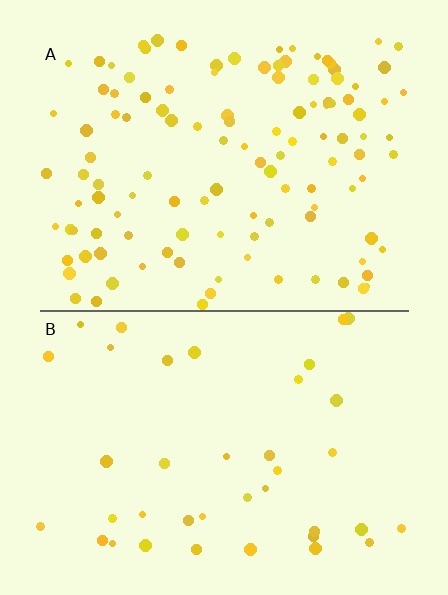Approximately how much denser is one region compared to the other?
Approximately 3.0× — region A over region B.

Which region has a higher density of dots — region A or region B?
A (the top).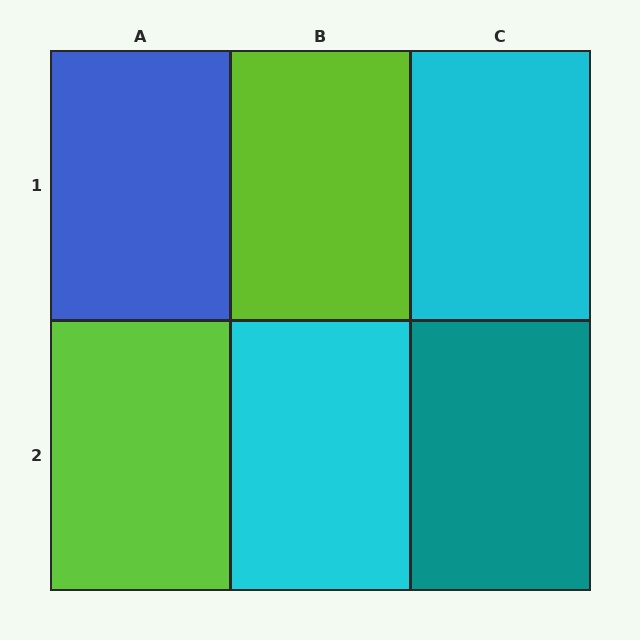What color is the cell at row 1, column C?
Cyan.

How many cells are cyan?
2 cells are cyan.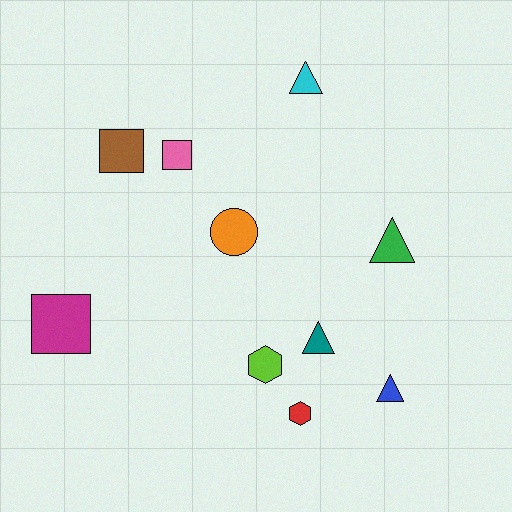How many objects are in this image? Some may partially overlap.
There are 10 objects.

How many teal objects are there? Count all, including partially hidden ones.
There is 1 teal object.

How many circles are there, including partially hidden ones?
There is 1 circle.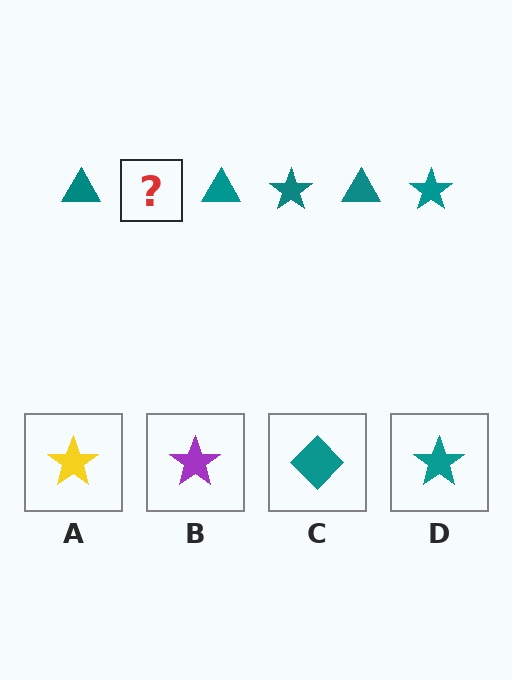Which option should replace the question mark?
Option D.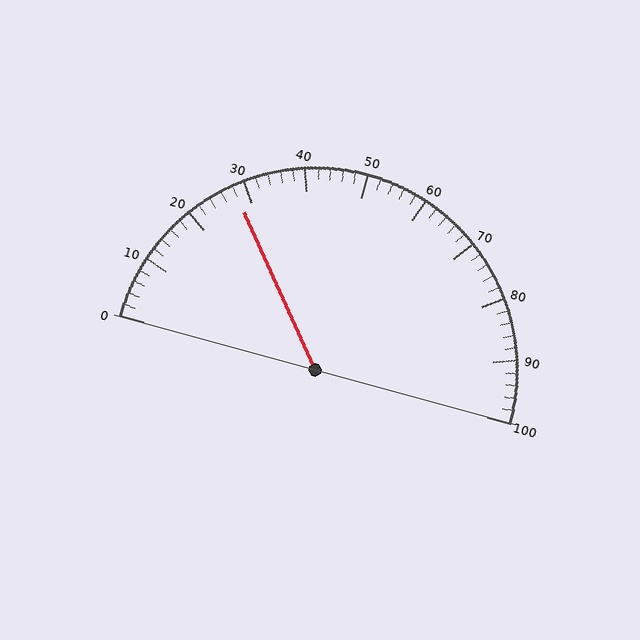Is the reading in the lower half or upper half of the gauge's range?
The reading is in the lower half of the range (0 to 100).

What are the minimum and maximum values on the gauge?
The gauge ranges from 0 to 100.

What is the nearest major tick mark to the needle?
The nearest major tick mark is 30.